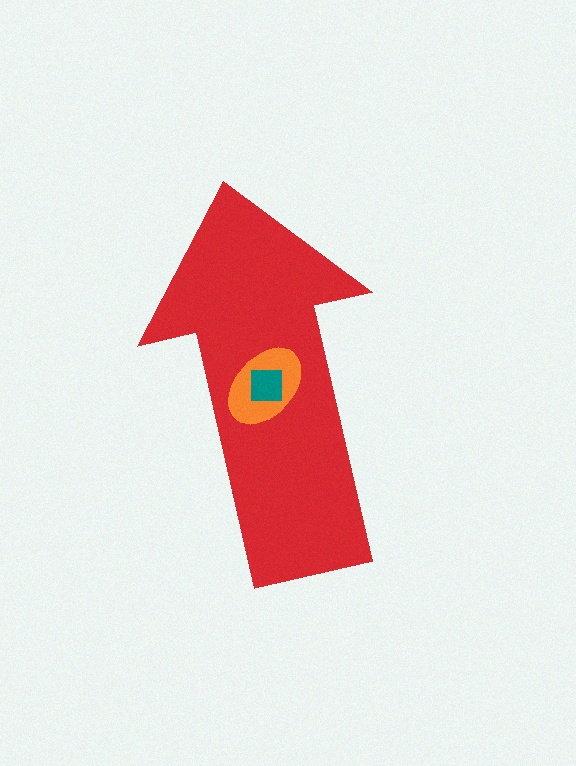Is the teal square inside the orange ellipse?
Yes.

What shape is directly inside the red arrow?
The orange ellipse.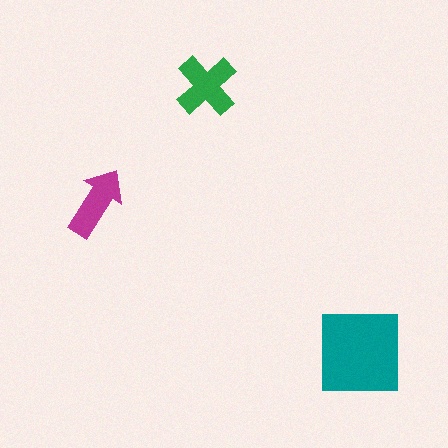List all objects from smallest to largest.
The magenta arrow, the green cross, the teal square.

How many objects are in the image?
There are 3 objects in the image.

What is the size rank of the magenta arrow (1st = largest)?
3rd.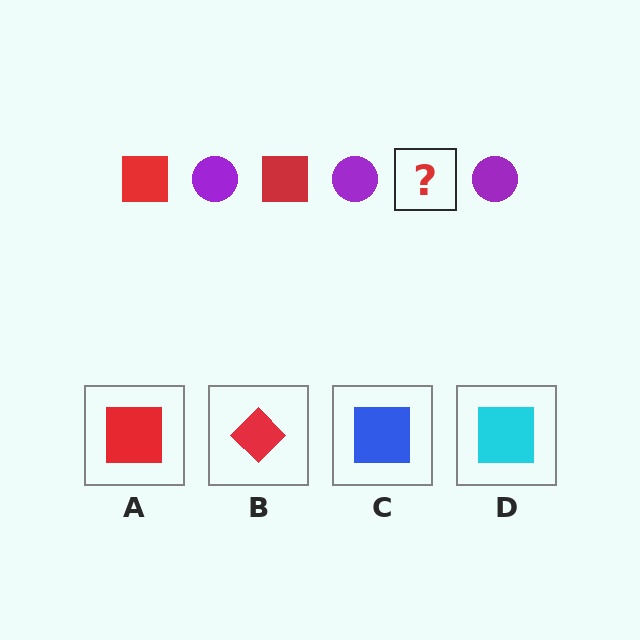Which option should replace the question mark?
Option A.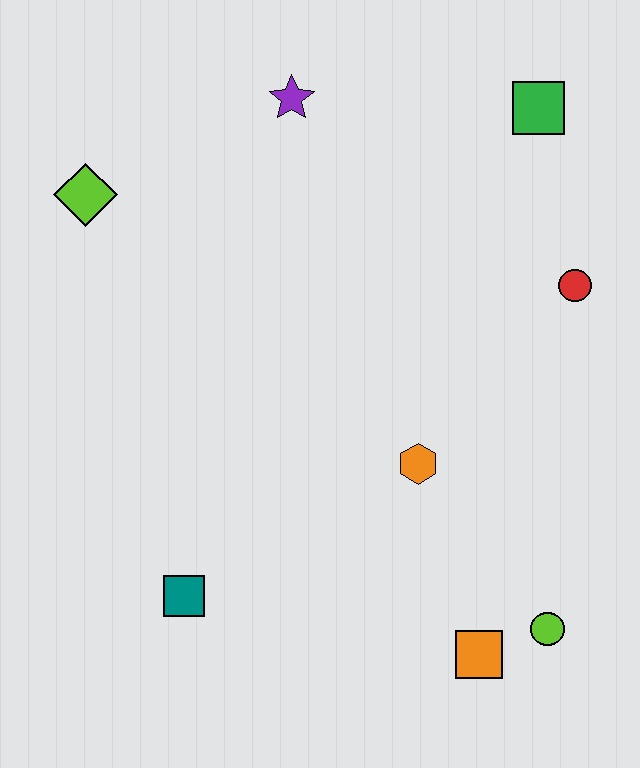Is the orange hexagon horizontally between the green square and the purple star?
Yes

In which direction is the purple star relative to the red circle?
The purple star is to the left of the red circle.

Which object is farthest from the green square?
The teal square is farthest from the green square.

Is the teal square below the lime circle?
No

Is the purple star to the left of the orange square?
Yes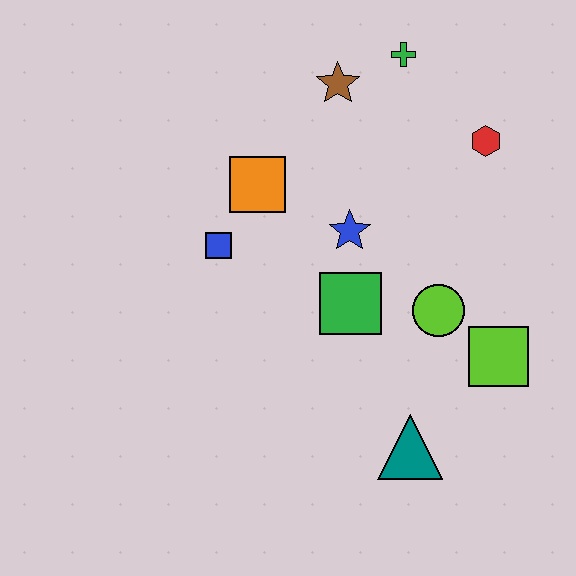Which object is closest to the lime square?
The lime circle is closest to the lime square.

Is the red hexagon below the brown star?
Yes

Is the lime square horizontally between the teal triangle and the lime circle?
No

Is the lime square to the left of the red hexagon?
No